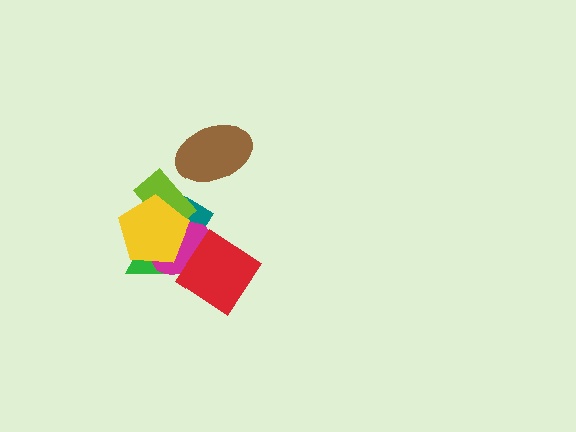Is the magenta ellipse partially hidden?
Yes, it is partially covered by another shape.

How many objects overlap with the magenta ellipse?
5 objects overlap with the magenta ellipse.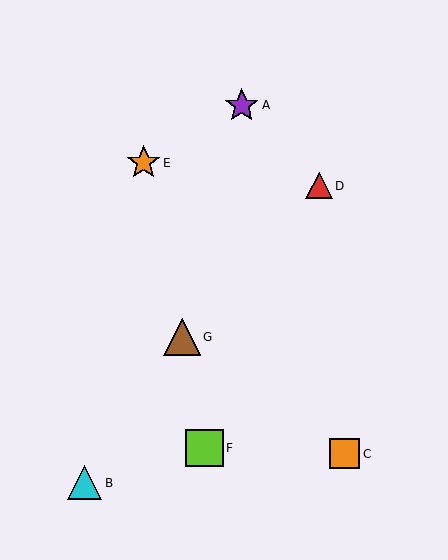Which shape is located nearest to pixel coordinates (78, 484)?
The cyan triangle (labeled B) at (84, 483) is nearest to that location.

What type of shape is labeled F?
Shape F is a lime square.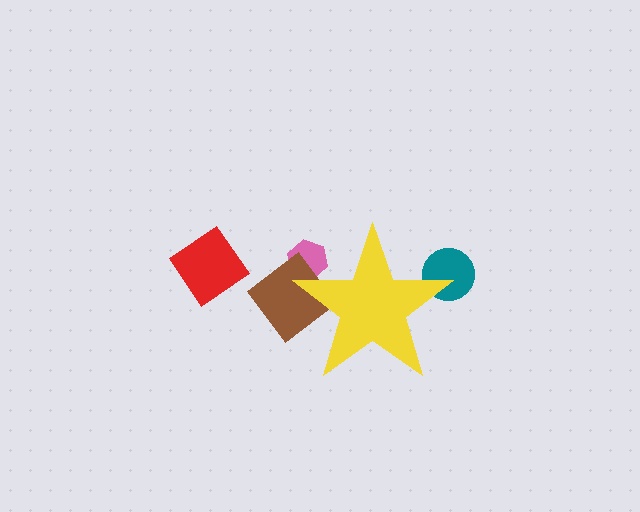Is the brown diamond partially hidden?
Yes, the brown diamond is partially hidden behind the yellow star.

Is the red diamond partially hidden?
No, the red diamond is fully visible.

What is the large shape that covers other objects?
A yellow star.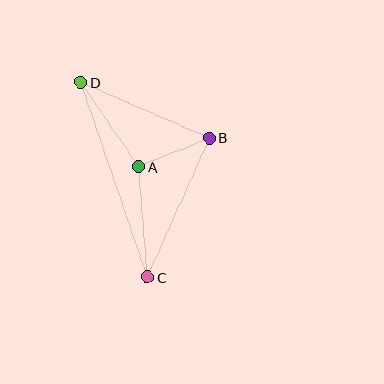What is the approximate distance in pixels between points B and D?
The distance between B and D is approximately 140 pixels.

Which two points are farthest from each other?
Points C and D are farthest from each other.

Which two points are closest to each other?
Points A and B are closest to each other.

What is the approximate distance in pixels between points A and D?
The distance between A and D is approximately 102 pixels.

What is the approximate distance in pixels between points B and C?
The distance between B and C is approximately 152 pixels.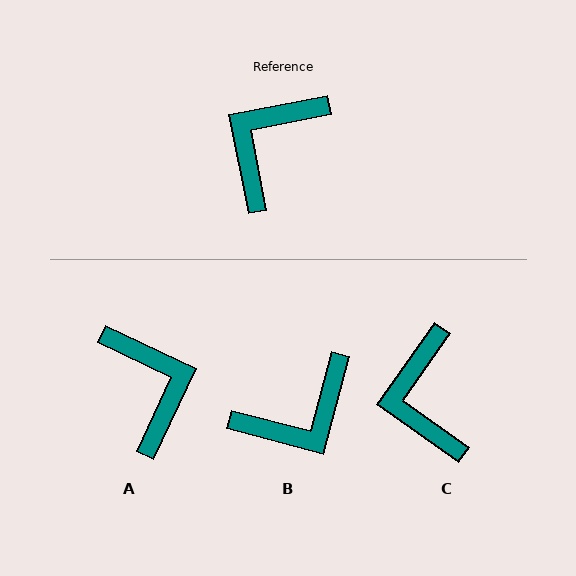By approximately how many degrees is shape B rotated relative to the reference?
Approximately 154 degrees counter-clockwise.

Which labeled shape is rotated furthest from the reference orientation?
B, about 154 degrees away.